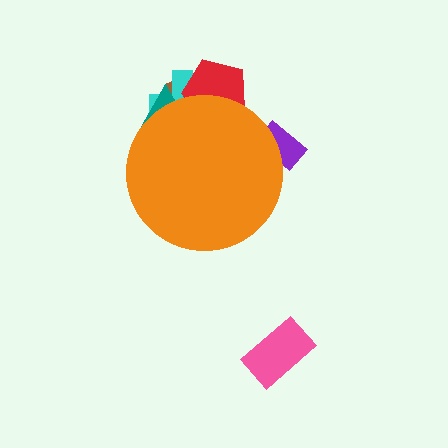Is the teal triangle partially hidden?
Yes, the teal triangle is partially hidden behind the orange circle.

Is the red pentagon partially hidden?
Yes, the red pentagon is partially hidden behind the orange circle.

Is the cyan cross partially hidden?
Yes, the cyan cross is partially hidden behind the orange circle.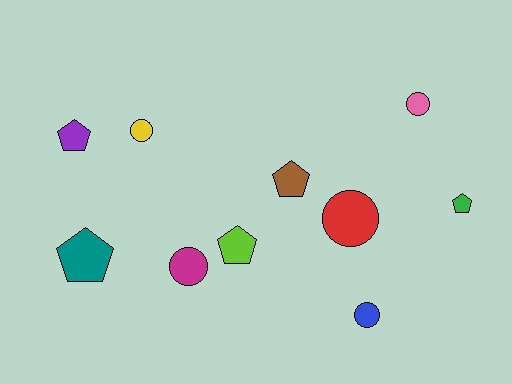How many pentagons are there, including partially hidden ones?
There are 5 pentagons.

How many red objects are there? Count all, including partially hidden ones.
There is 1 red object.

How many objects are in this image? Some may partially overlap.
There are 10 objects.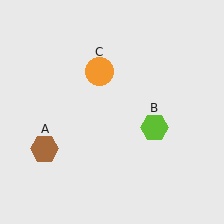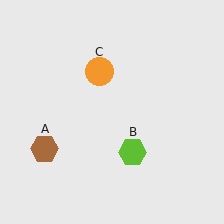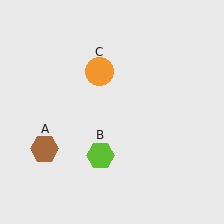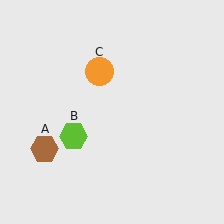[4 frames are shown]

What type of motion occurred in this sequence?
The lime hexagon (object B) rotated clockwise around the center of the scene.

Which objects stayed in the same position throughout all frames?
Brown hexagon (object A) and orange circle (object C) remained stationary.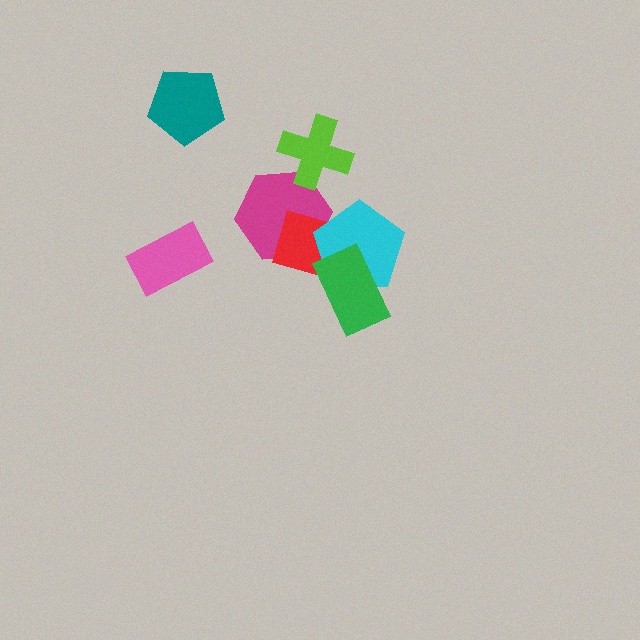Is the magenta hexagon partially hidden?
Yes, it is partially covered by another shape.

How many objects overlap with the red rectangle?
3 objects overlap with the red rectangle.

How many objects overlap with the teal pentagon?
0 objects overlap with the teal pentagon.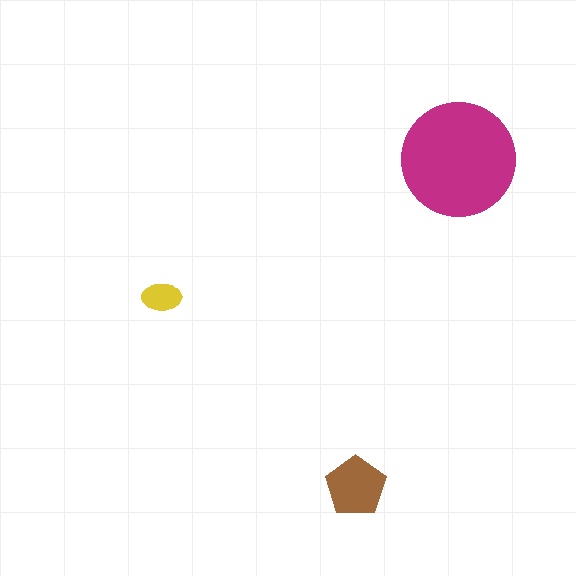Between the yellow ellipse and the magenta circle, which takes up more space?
The magenta circle.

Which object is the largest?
The magenta circle.